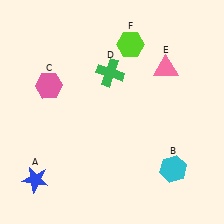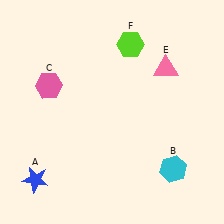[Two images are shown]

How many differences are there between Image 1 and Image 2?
There is 1 difference between the two images.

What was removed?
The green cross (D) was removed in Image 2.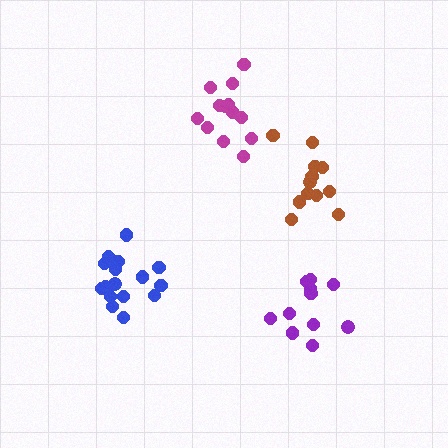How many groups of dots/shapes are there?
There are 4 groups.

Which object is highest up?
The magenta cluster is topmost.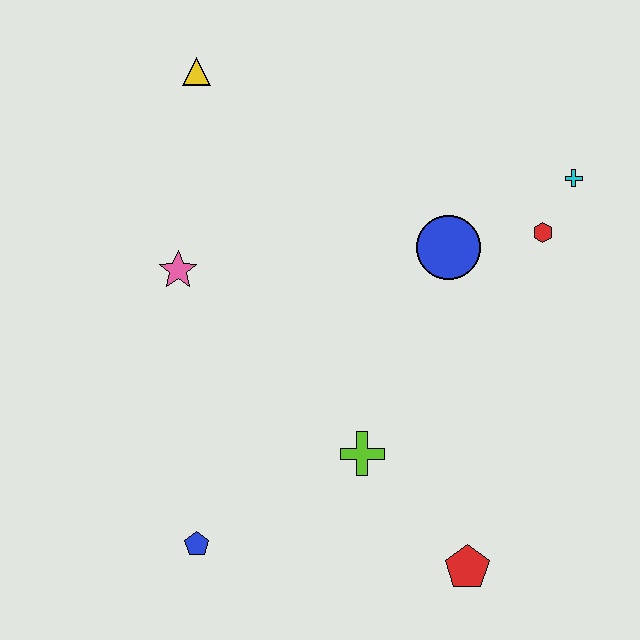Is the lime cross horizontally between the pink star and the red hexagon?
Yes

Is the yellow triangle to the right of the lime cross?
No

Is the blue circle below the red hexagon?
Yes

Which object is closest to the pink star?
The yellow triangle is closest to the pink star.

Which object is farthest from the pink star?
The red pentagon is farthest from the pink star.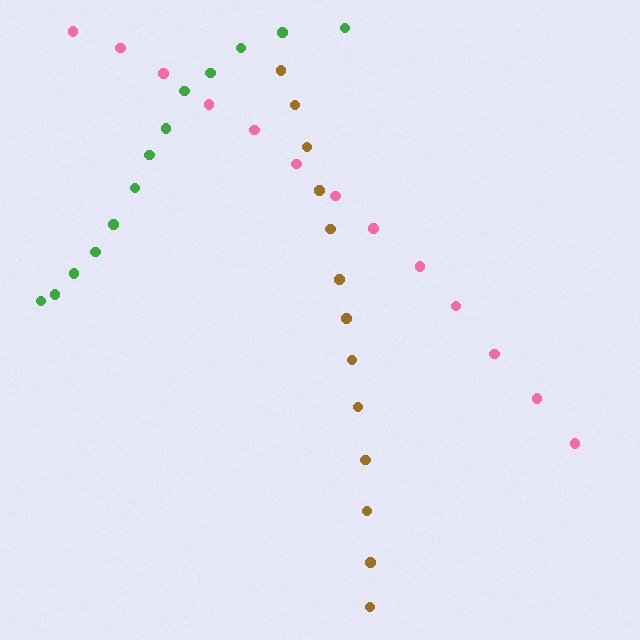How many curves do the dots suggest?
There are 3 distinct paths.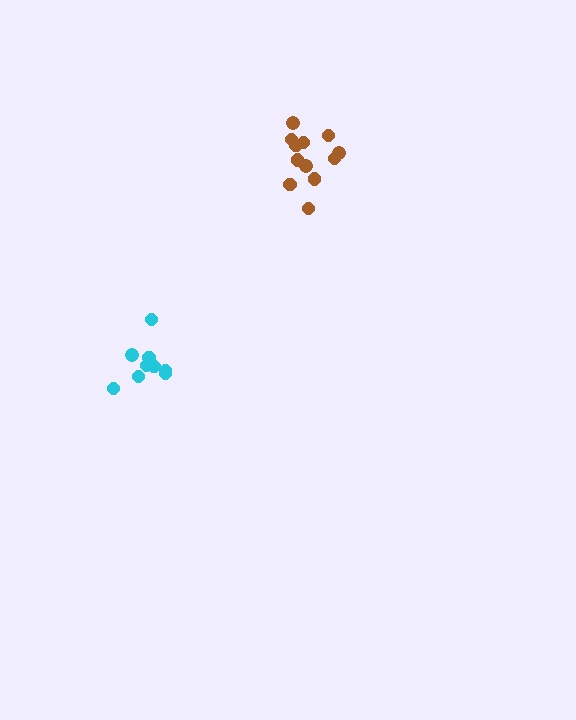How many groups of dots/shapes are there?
There are 2 groups.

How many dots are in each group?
Group 1: 12 dots, Group 2: 9 dots (21 total).